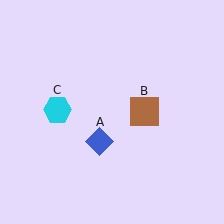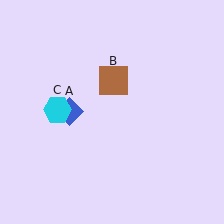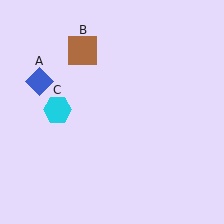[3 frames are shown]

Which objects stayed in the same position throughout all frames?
Cyan hexagon (object C) remained stationary.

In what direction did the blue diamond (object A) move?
The blue diamond (object A) moved up and to the left.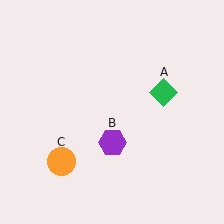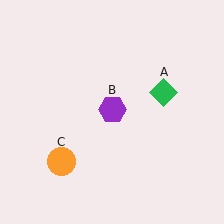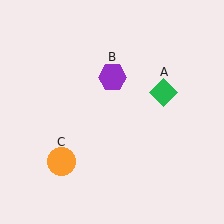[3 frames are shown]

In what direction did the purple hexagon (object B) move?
The purple hexagon (object B) moved up.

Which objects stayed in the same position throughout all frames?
Green diamond (object A) and orange circle (object C) remained stationary.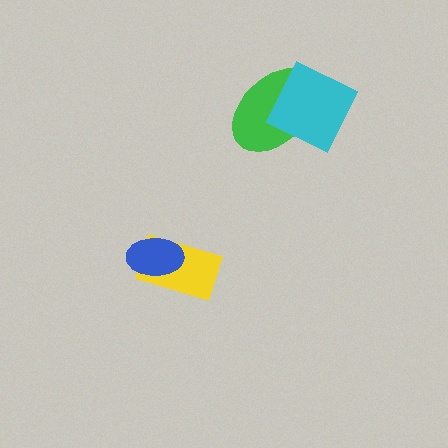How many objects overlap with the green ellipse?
1 object overlaps with the green ellipse.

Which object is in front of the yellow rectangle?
The blue ellipse is in front of the yellow rectangle.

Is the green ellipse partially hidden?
Yes, it is partially covered by another shape.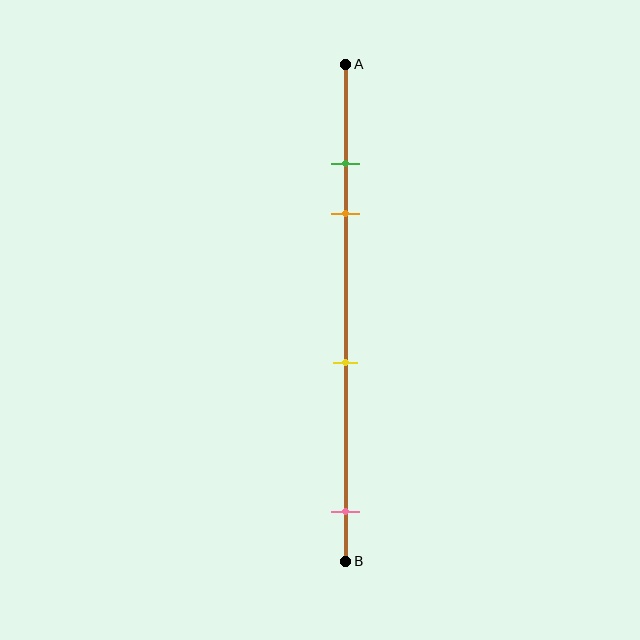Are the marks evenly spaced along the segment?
No, the marks are not evenly spaced.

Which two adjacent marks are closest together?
The green and orange marks are the closest adjacent pair.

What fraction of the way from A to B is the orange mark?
The orange mark is approximately 30% (0.3) of the way from A to B.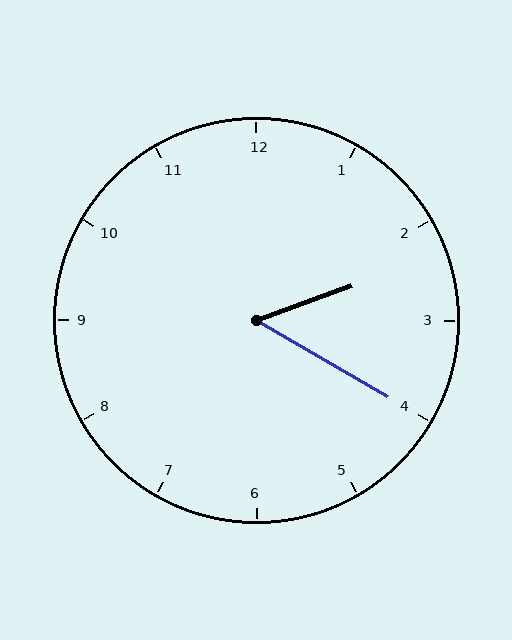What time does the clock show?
2:20.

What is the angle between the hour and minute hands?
Approximately 50 degrees.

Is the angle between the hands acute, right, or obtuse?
It is acute.